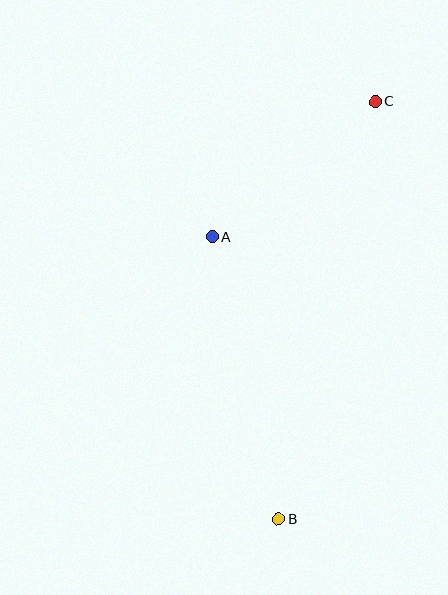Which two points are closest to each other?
Points A and C are closest to each other.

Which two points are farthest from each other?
Points B and C are farthest from each other.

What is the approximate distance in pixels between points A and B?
The distance between A and B is approximately 290 pixels.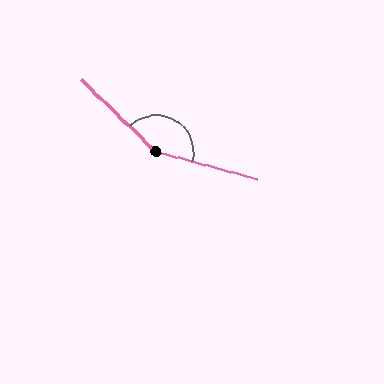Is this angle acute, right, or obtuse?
It is obtuse.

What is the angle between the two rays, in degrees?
Approximately 151 degrees.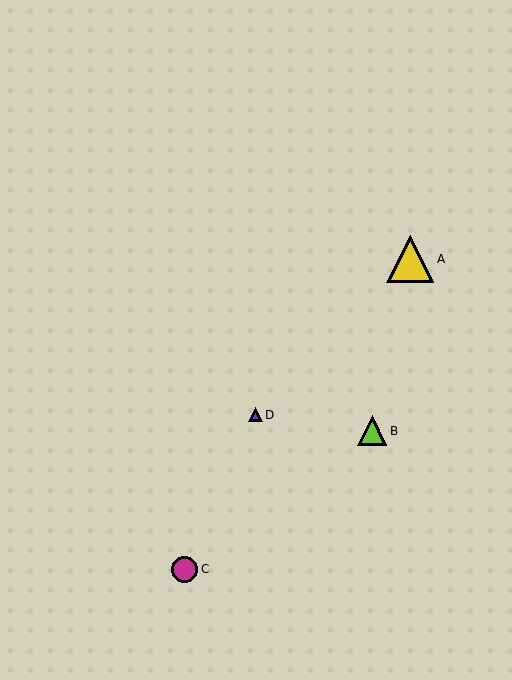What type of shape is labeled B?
Shape B is a lime triangle.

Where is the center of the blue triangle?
The center of the blue triangle is at (255, 415).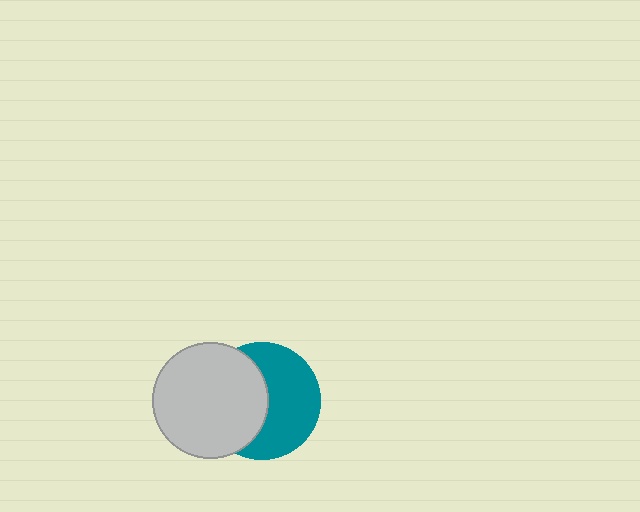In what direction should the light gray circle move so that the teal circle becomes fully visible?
The light gray circle should move left. That is the shortest direction to clear the overlap and leave the teal circle fully visible.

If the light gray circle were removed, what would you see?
You would see the complete teal circle.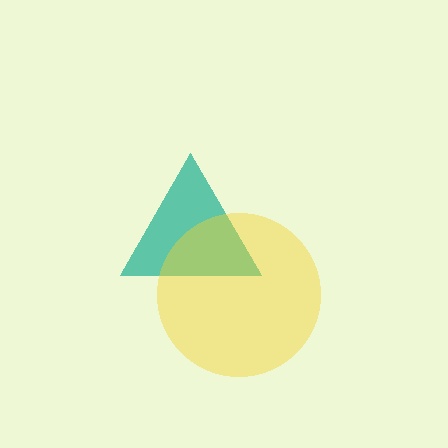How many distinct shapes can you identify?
There are 2 distinct shapes: a teal triangle, a yellow circle.